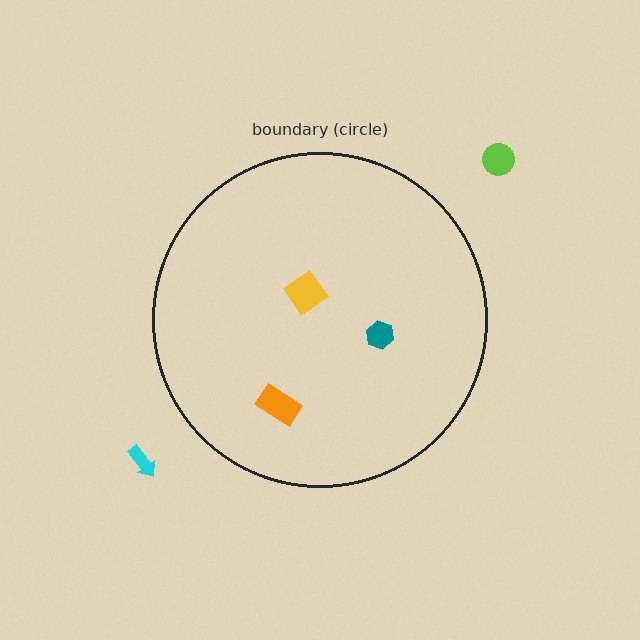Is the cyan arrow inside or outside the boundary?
Outside.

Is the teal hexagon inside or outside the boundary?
Inside.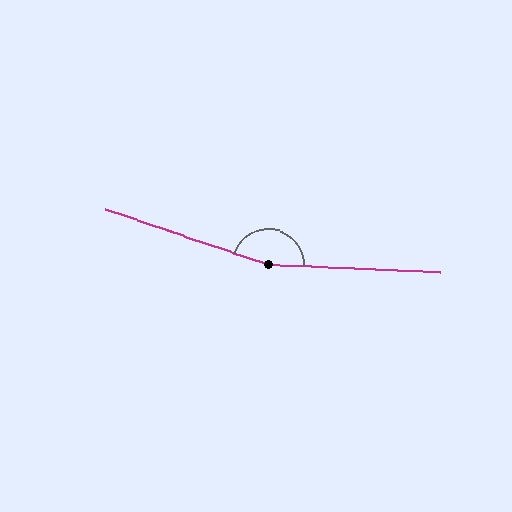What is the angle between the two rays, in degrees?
Approximately 164 degrees.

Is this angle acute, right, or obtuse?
It is obtuse.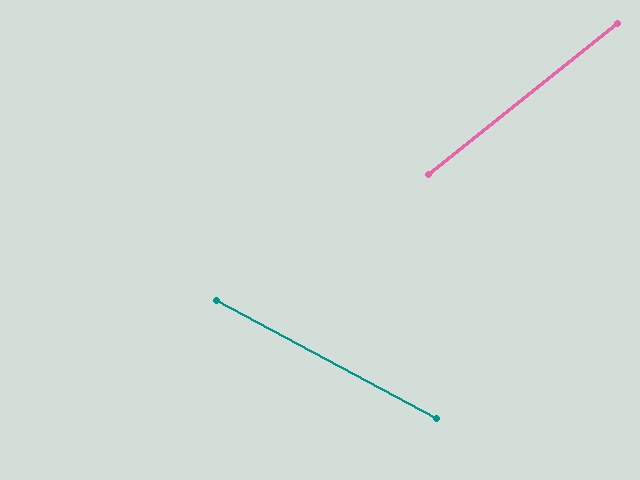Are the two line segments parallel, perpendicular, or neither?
Neither parallel nor perpendicular — they differ by about 67°.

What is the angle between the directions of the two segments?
Approximately 67 degrees.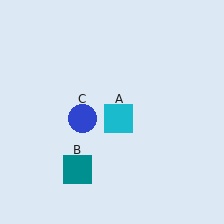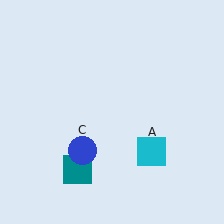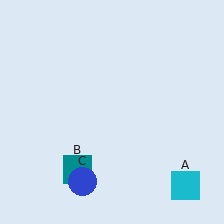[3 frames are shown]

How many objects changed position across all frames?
2 objects changed position: cyan square (object A), blue circle (object C).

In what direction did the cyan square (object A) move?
The cyan square (object A) moved down and to the right.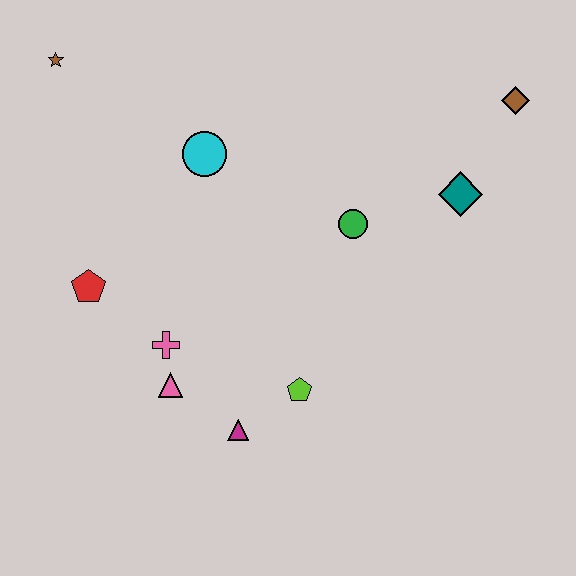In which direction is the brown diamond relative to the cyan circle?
The brown diamond is to the right of the cyan circle.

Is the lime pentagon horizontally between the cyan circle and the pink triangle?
No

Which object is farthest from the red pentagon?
The brown diamond is farthest from the red pentagon.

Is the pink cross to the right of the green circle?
No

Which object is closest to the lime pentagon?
The magenta triangle is closest to the lime pentagon.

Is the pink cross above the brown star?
No